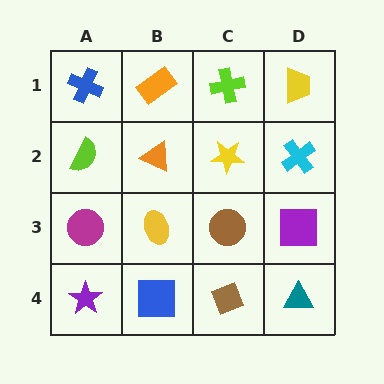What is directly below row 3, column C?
A brown diamond.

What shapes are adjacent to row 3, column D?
A cyan cross (row 2, column D), a teal triangle (row 4, column D), a brown circle (row 3, column C).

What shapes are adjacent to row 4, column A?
A magenta circle (row 3, column A), a blue square (row 4, column B).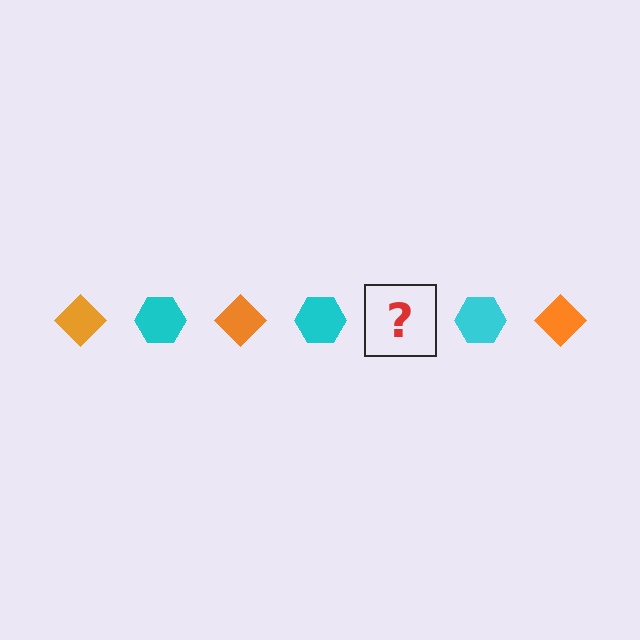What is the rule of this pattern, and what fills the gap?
The rule is that the pattern alternates between orange diamond and cyan hexagon. The gap should be filled with an orange diamond.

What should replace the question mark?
The question mark should be replaced with an orange diamond.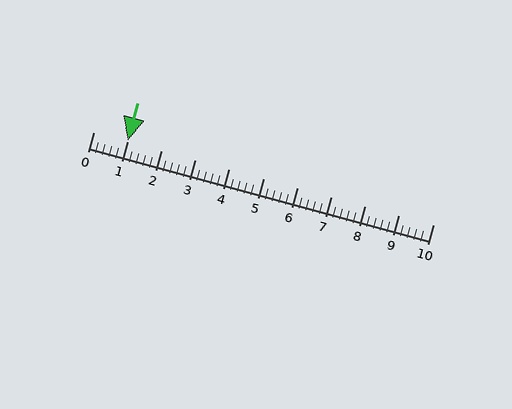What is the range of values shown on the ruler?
The ruler shows values from 0 to 10.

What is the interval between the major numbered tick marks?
The major tick marks are spaced 1 units apart.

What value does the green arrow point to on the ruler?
The green arrow points to approximately 1.0.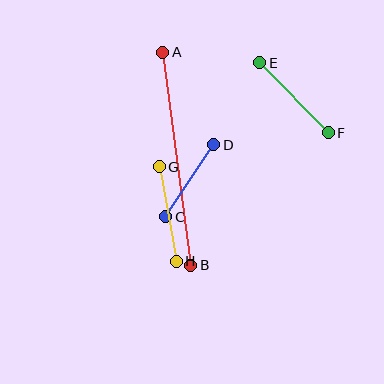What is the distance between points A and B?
The distance is approximately 215 pixels.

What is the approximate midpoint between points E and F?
The midpoint is at approximately (294, 98) pixels.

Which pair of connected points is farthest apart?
Points A and B are farthest apart.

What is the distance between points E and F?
The distance is approximately 98 pixels.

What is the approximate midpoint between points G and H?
The midpoint is at approximately (168, 214) pixels.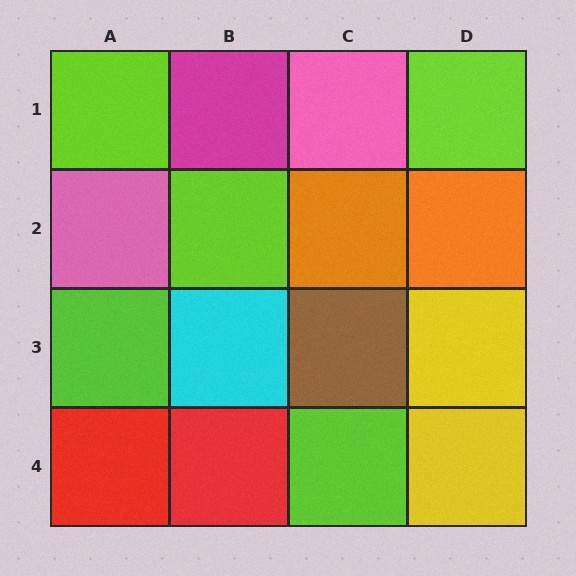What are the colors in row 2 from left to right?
Pink, lime, orange, orange.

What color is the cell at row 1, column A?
Lime.